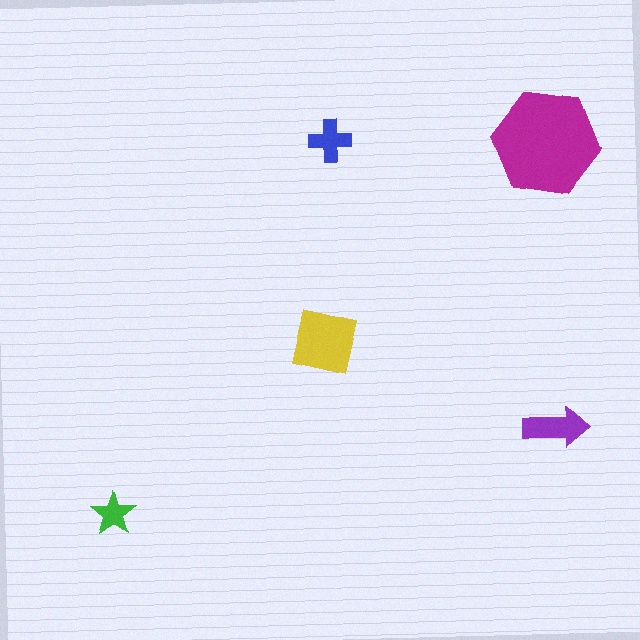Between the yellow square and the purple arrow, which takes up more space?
The yellow square.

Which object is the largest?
The magenta hexagon.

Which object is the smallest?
The green star.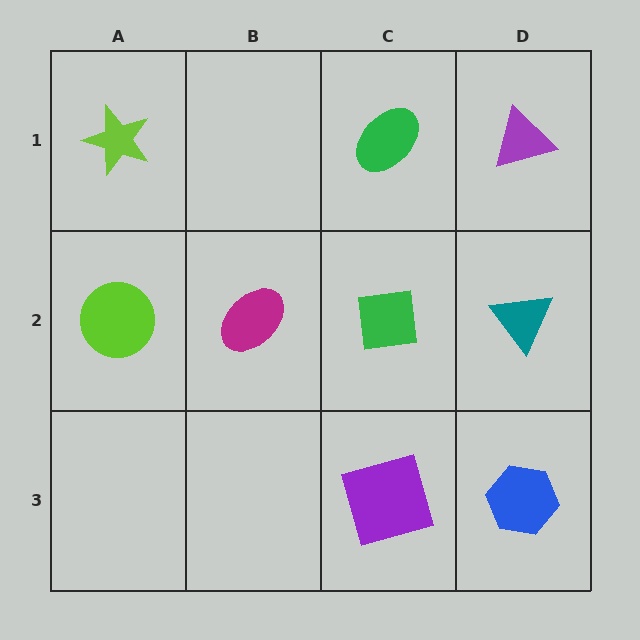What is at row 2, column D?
A teal triangle.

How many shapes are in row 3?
2 shapes.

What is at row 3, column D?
A blue hexagon.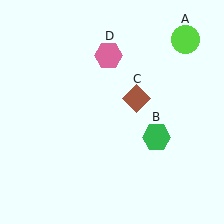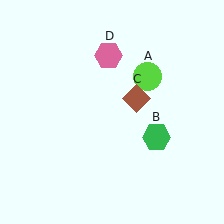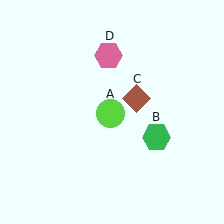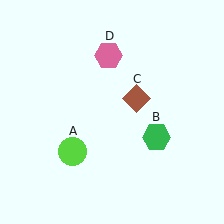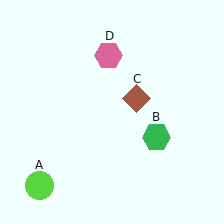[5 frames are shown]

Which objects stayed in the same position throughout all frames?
Green hexagon (object B) and brown diamond (object C) and pink hexagon (object D) remained stationary.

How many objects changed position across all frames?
1 object changed position: lime circle (object A).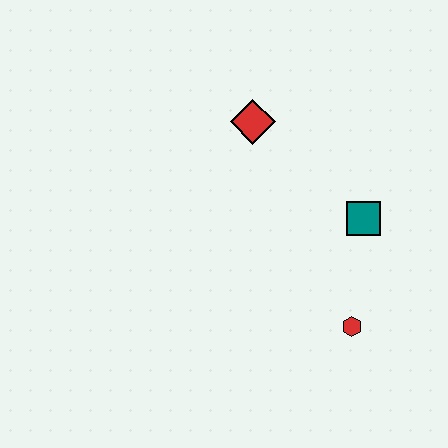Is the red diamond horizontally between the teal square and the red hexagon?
No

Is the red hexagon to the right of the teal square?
No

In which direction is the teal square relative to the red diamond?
The teal square is to the right of the red diamond.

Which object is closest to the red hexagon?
The teal square is closest to the red hexagon.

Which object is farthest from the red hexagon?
The red diamond is farthest from the red hexagon.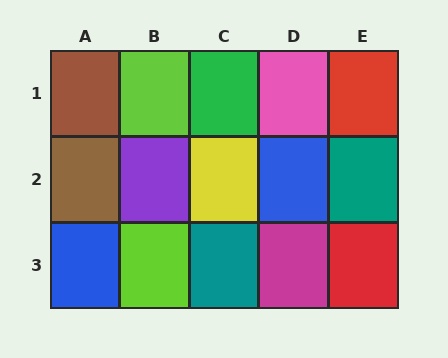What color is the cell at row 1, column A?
Brown.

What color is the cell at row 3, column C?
Teal.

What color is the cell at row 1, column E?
Red.